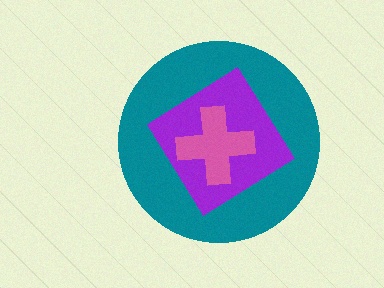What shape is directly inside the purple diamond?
The pink cross.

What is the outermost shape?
The teal circle.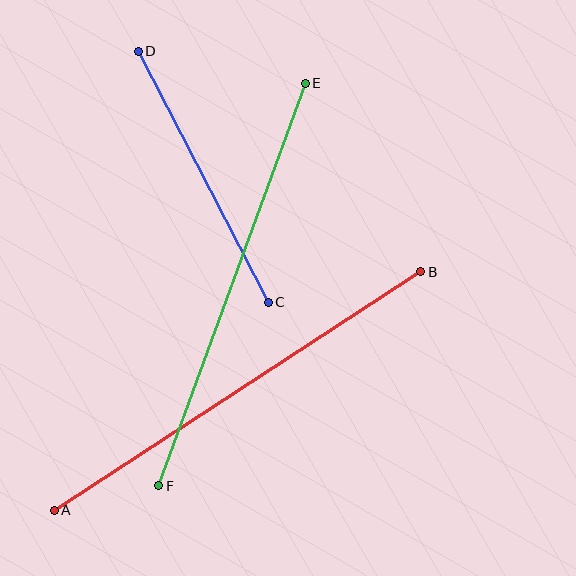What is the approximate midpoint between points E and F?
The midpoint is at approximately (232, 284) pixels.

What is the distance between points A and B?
The distance is approximately 437 pixels.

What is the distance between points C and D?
The distance is approximately 283 pixels.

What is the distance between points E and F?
The distance is approximately 429 pixels.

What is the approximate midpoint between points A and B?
The midpoint is at approximately (238, 391) pixels.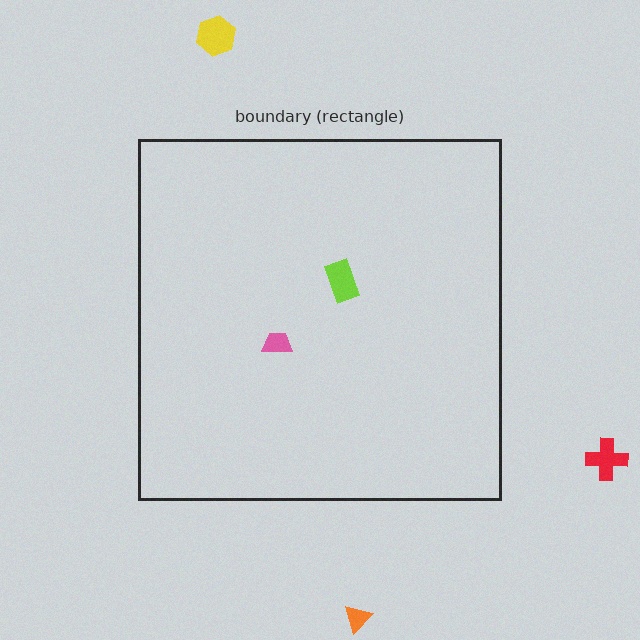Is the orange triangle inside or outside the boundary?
Outside.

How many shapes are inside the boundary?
2 inside, 3 outside.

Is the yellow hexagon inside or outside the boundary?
Outside.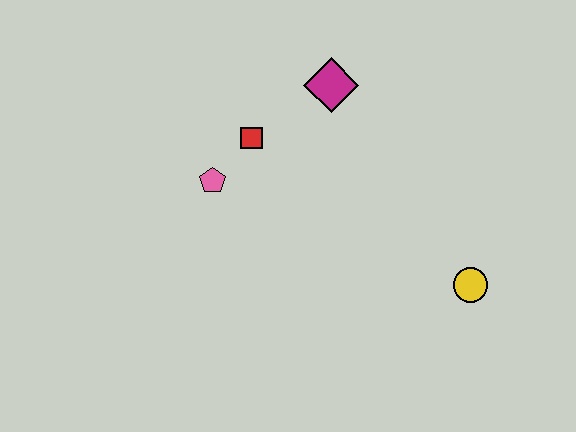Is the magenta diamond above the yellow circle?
Yes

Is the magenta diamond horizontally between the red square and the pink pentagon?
No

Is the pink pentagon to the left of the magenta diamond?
Yes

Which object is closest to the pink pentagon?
The red square is closest to the pink pentagon.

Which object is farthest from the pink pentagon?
The yellow circle is farthest from the pink pentagon.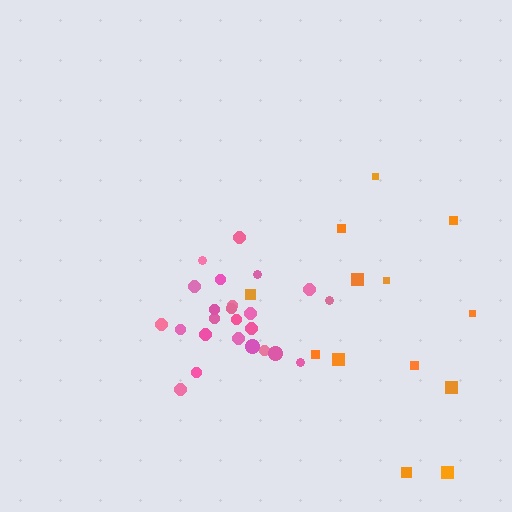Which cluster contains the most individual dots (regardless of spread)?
Pink (24).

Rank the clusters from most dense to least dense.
pink, orange.